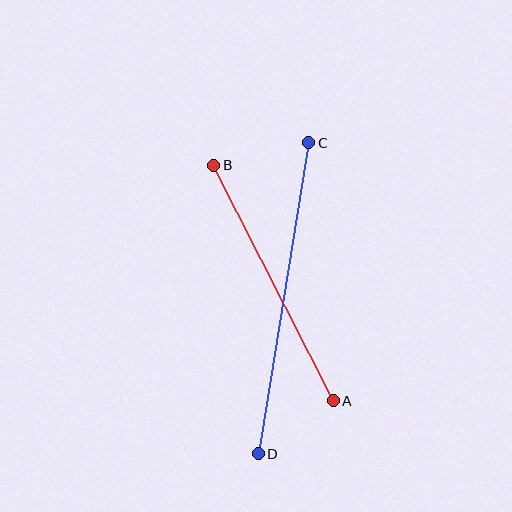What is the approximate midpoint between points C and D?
The midpoint is at approximately (284, 298) pixels.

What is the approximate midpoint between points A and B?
The midpoint is at approximately (273, 283) pixels.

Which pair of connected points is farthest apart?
Points C and D are farthest apart.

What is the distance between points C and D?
The distance is approximately 315 pixels.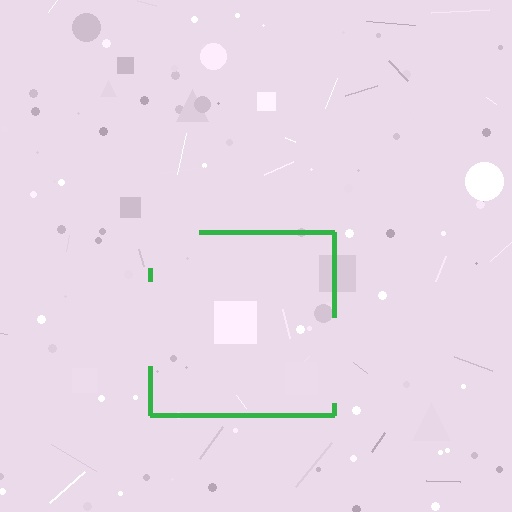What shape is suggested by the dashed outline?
The dashed outline suggests a square.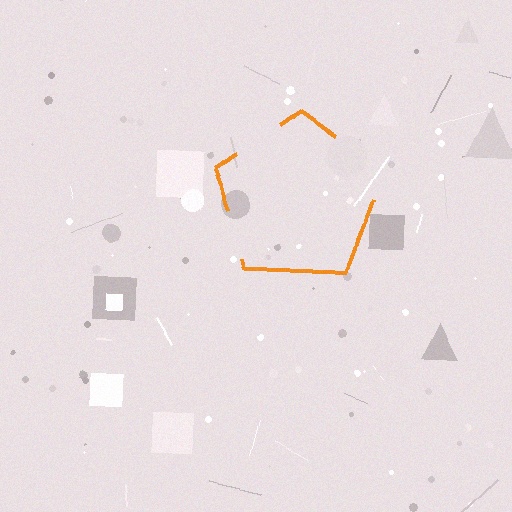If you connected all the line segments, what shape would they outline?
They would outline a pentagon.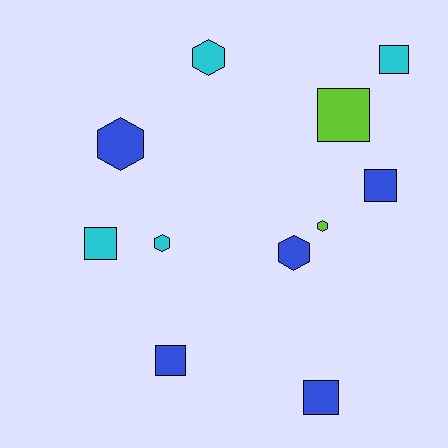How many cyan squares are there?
There are 2 cyan squares.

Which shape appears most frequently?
Square, with 6 objects.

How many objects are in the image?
There are 11 objects.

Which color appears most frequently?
Blue, with 5 objects.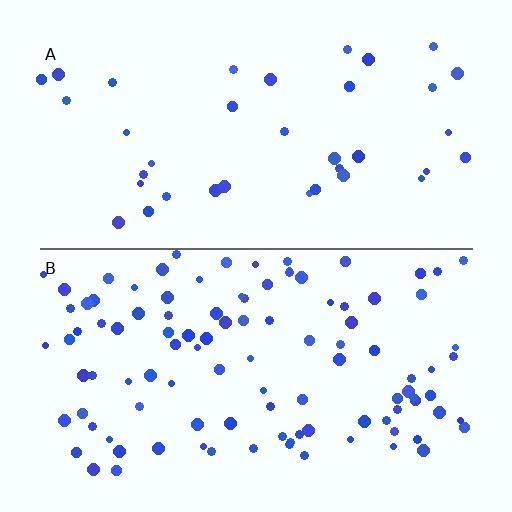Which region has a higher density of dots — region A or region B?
B (the bottom).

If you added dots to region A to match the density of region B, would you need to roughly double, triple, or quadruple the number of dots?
Approximately triple.